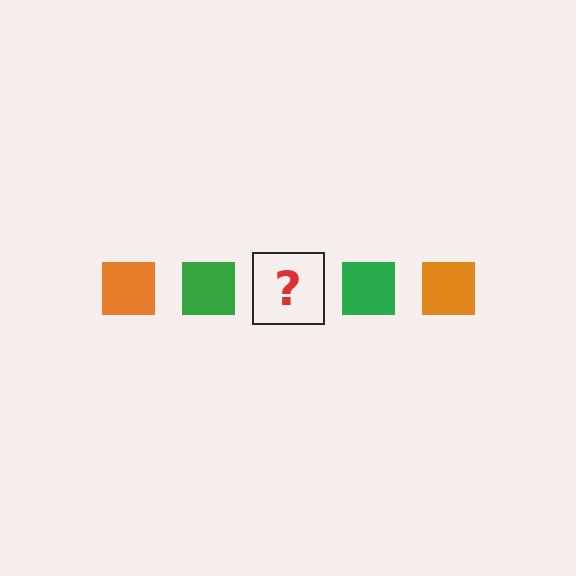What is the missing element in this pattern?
The missing element is an orange square.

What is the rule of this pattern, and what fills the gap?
The rule is that the pattern cycles through orange, green squares. The gap should be filled with an orange square.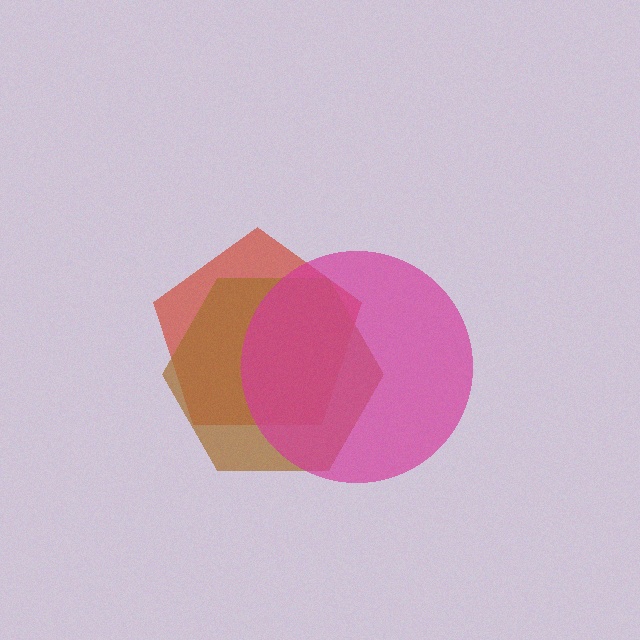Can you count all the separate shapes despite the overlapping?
Yes, there are 3 separate shapes.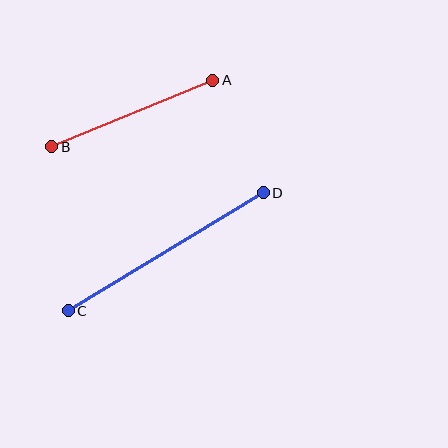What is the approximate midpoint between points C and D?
The midpoint is at approximately (166, 252) pixels.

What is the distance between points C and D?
The distance is approximately 228 pixels.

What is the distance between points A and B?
The distance is approximately 174 pixels.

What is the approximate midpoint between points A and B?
The midpoint is at approximately (132, 113) pixels.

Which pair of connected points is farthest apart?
Points C and D are farthest apart.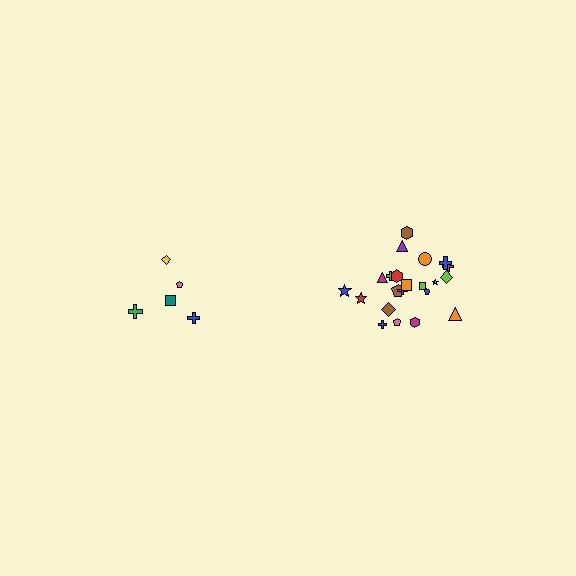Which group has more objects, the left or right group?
The right group.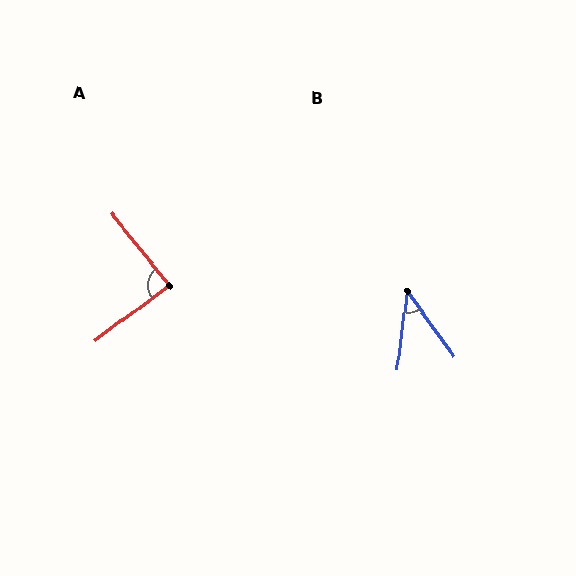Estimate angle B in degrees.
Approximately 43 degrees.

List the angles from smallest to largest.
B (43°), A (88°).